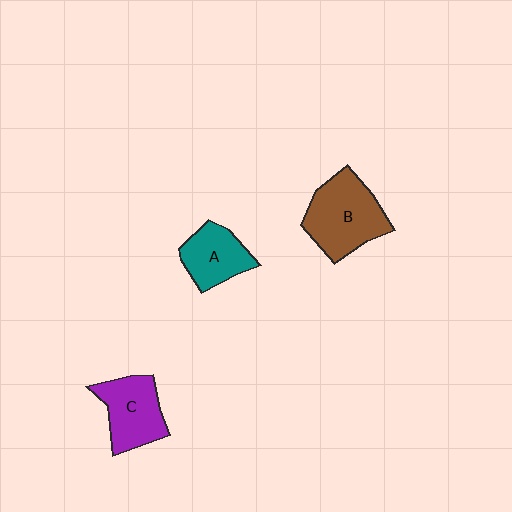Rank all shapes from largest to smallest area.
From largest to smallest: B (brown), C (purple), A (teal).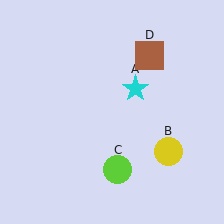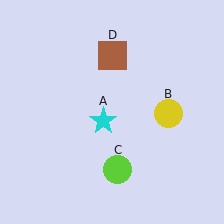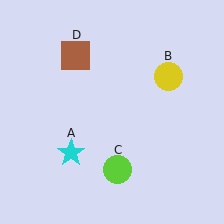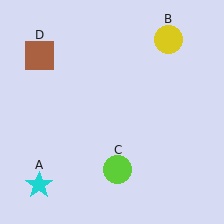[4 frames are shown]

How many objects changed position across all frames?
3 objects changed position: cyan star (object A), yellow circle (object B), brown square (object D).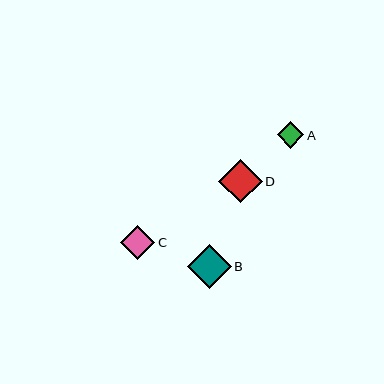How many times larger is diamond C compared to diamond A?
Diamond C is approximately 1.3 times the size of diamond A.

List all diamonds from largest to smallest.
From largest to smallest: B, D, C, A.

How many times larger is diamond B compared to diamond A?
Diamond B is approximately 1.7 times the size of diamond A.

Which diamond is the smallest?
Diamond A is the smallest with a size of approximately 26 pixels.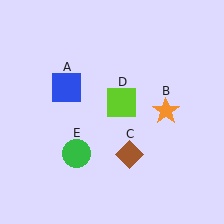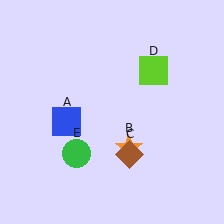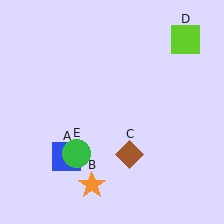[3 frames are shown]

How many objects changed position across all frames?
3 objects changed position: blue square (object A), orange star (object B), lime square (object D).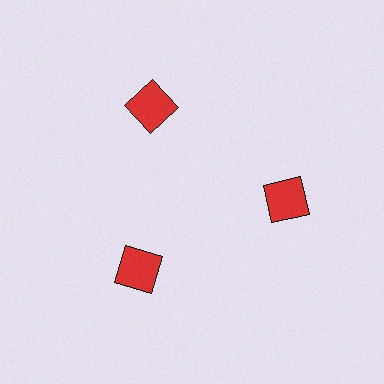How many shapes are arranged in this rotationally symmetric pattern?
There are 3 shapes, arranged in 3 groups of 1.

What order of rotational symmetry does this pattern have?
This pattern has 3-fold rotational symmetry.